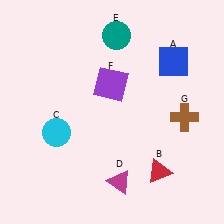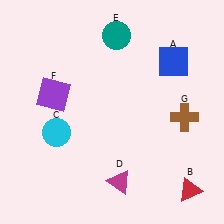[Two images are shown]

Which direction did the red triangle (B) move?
The red triangle (B) moved right.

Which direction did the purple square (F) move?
The purple square (F) moved left.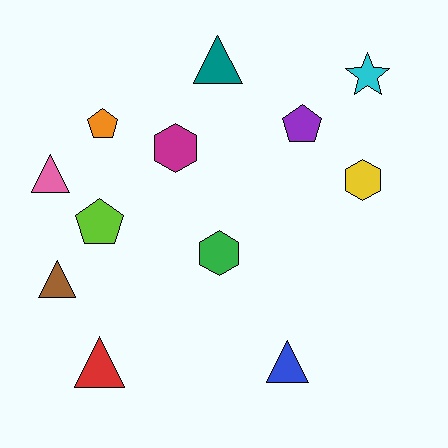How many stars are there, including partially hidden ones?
There is 1 star.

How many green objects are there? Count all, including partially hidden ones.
There is 1 green object.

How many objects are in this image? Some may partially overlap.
There are 12 objects.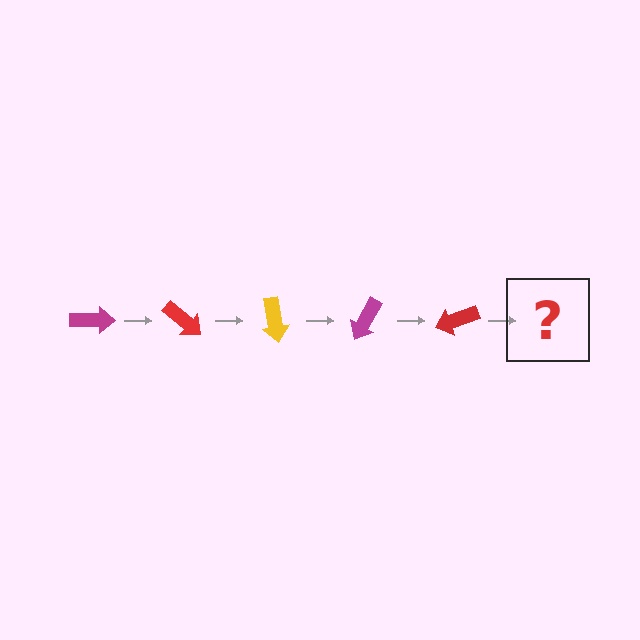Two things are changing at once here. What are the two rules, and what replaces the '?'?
The two rules are that it rotates 40 degrees each step and the color cycles through magenta, red, and yellow. The '?' should be a yellow arrow, rotated 200 degrees from the start.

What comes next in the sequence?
The next element should be a yellow arrow, rotated 200 degrees from the start.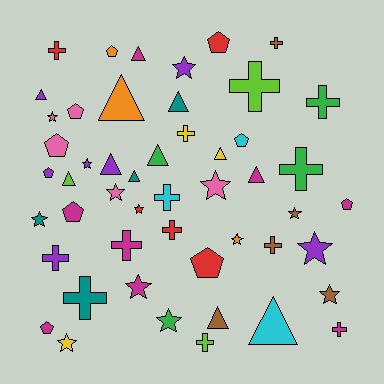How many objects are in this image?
There are 50 objects.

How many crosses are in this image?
There are 14 crosses.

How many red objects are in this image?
There are 5 red objects.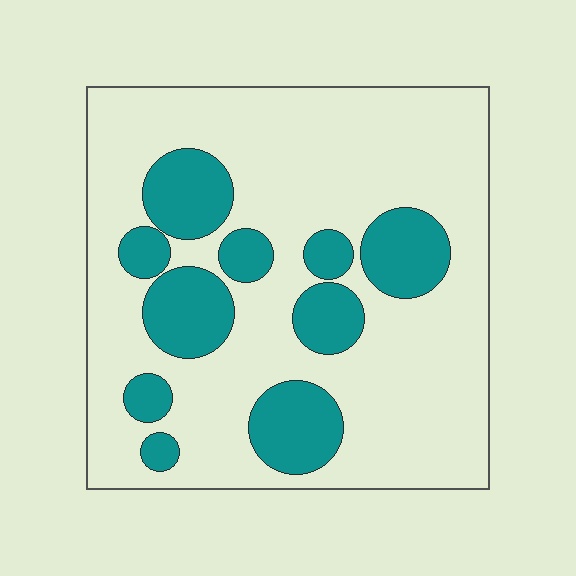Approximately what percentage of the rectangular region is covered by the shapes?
Approximately 25%.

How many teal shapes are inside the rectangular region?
10.